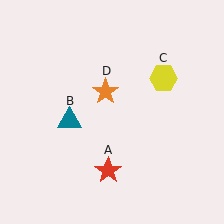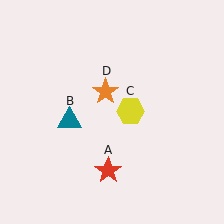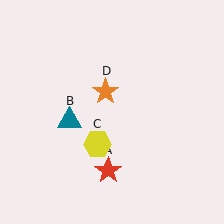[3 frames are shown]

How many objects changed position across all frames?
1 object changed position: yellow hexagon (object C).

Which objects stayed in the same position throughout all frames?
Red star (object A) and teal triangle (object B) and orange star (object D) remained stationary.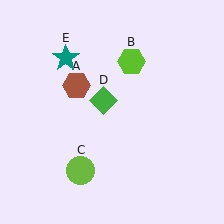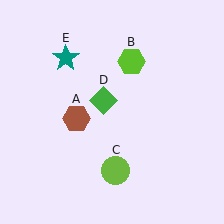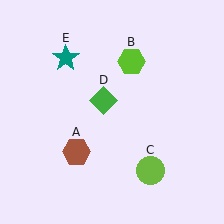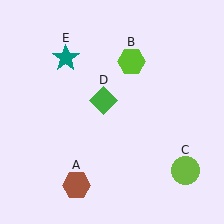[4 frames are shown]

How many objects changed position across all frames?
2 objects changed position: brown hexagon (object A), lime circle (object C).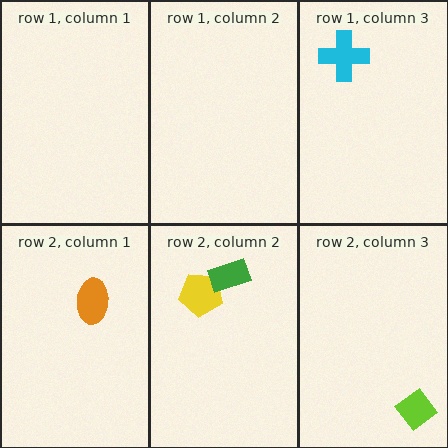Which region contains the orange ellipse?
The row 2, column 1 region.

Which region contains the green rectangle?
The row 2, column 2 region.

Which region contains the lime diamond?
The row 2, column 3 region.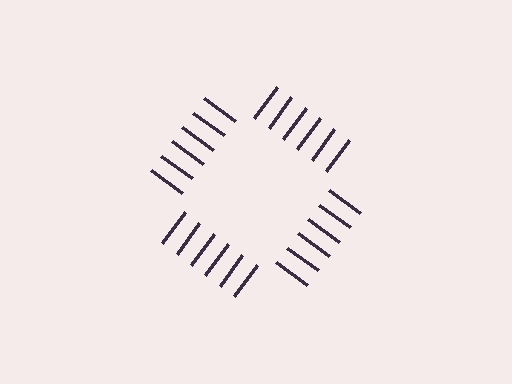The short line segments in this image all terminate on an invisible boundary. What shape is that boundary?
An illusory square — the line segments terminate on its edges but no continuous stroke is drawn.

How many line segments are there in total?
24 — 6 along each of the 4 edges.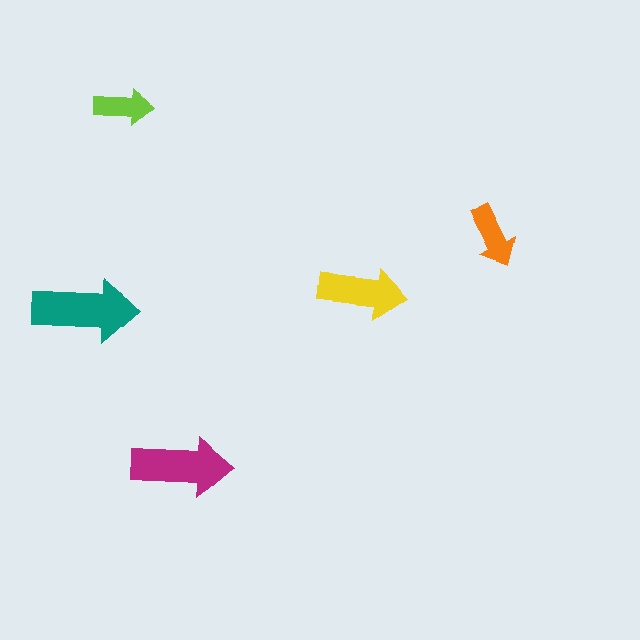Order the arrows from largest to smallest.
the teal one, the magenta one, the yellow one, the orange one, the lime one.